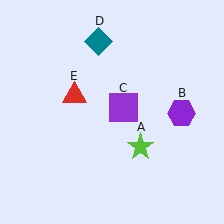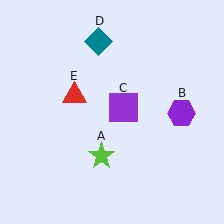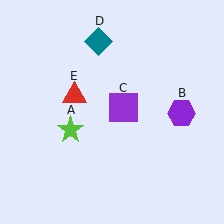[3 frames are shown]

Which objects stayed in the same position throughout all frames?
Purple hexagon (object B) and purple square (object C) and teal diamond (object D) and red triangle (object E) remained stationary.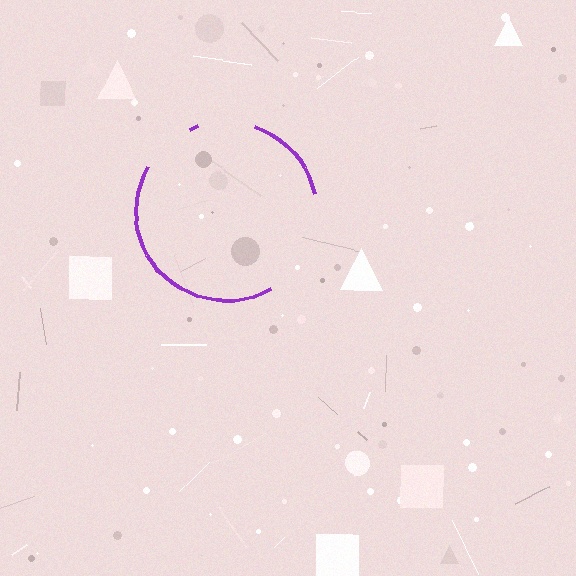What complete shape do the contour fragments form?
The contour fragments form a circle.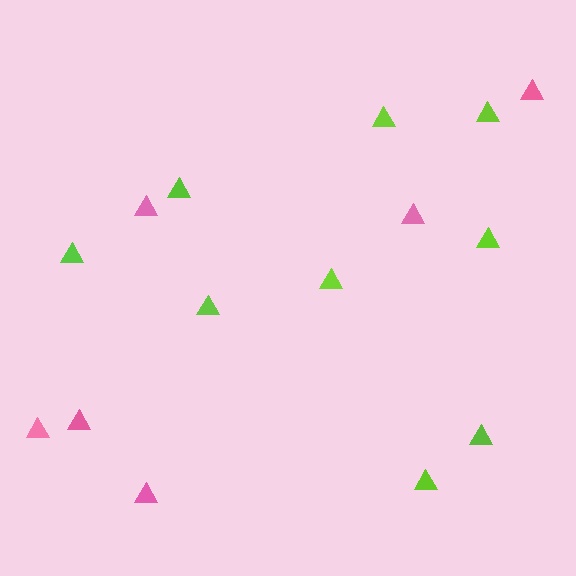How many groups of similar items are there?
There are 2 groups: one group of pink triangles (6) and one group of lime triangles (9).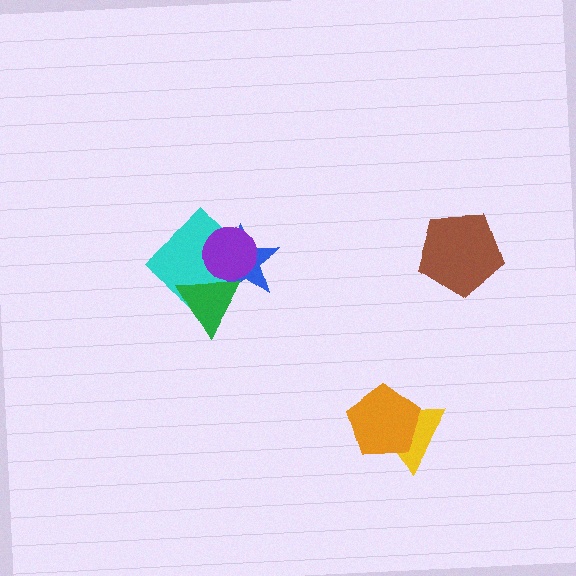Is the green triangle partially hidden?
Yes, it is partially covered by another shape.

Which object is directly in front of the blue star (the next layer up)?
The green triangle is directly in front of the blue star.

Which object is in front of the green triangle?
The purple circle is in front of the green triangle.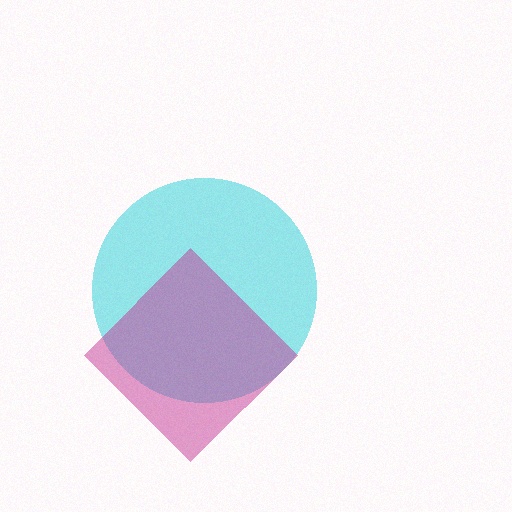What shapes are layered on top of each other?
The layered shapes are: a cyan circle, a magenta diamond.